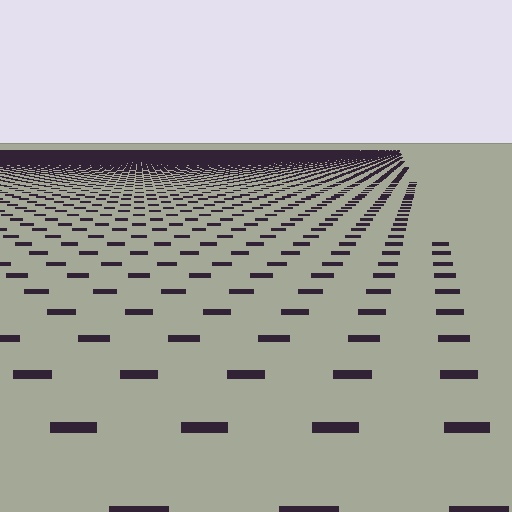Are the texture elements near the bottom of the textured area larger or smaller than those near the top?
Larger. Near the bottom, elements are closer to the viewer and appear at a bigger on-screen size.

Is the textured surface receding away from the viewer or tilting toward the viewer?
The surface is receding away from the viewer. Texture elements get smaller and denser toward the top.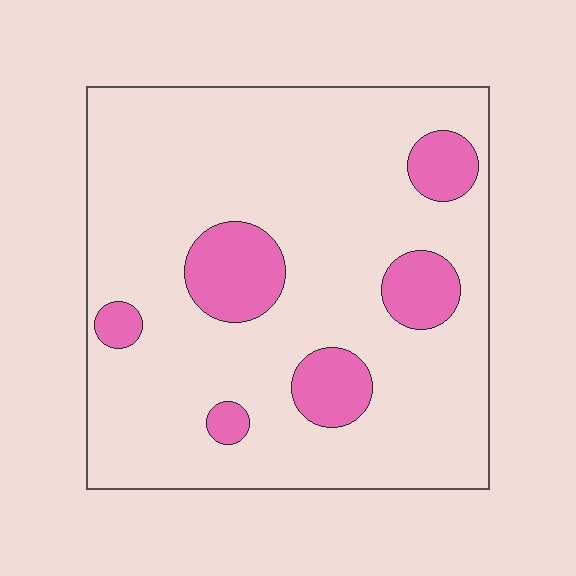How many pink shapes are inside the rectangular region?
6.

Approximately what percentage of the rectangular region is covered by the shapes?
Approximately 15%.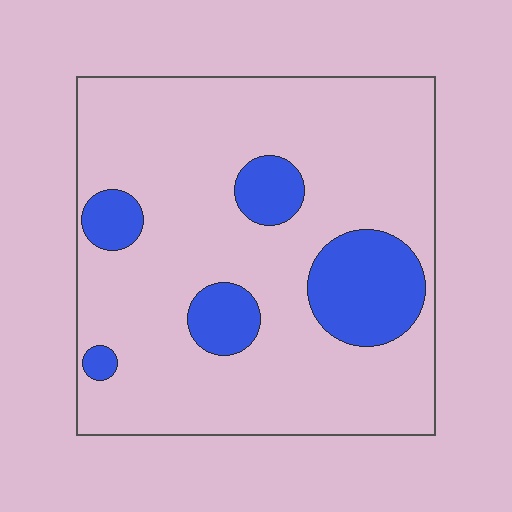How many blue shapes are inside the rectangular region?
5.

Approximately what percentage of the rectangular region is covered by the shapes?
Approximately 20%.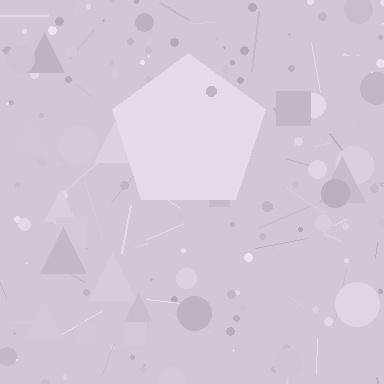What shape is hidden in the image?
A pentagon is hidden in the image.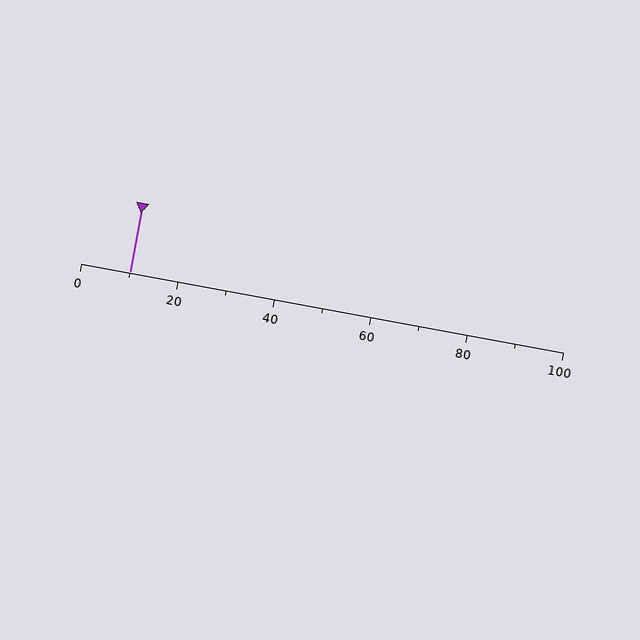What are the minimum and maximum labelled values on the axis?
The axis runs from 0 to 100.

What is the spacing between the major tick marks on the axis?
The major ticks are spaced 20 apart.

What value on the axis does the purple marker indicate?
The marker indicates approximately 10.